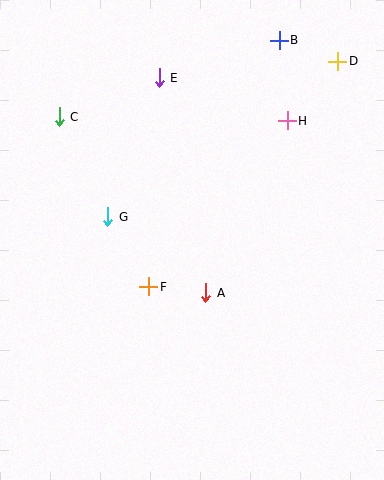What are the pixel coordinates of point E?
Point E is at (159, 78).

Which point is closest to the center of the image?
Point A at (206, 293) is closest to the center.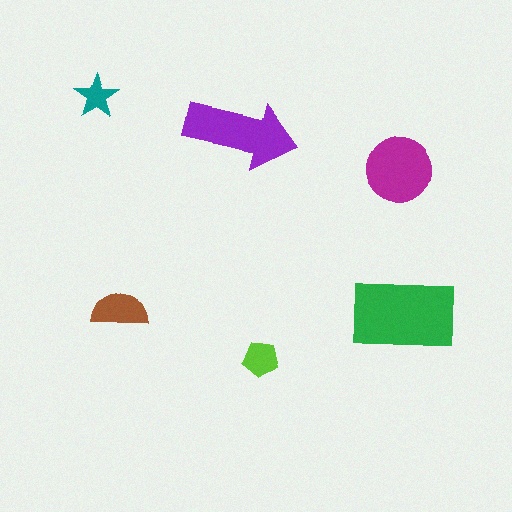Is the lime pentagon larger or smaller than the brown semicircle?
Smaller.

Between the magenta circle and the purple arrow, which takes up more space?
The purple arrow.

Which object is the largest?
The green rectangle.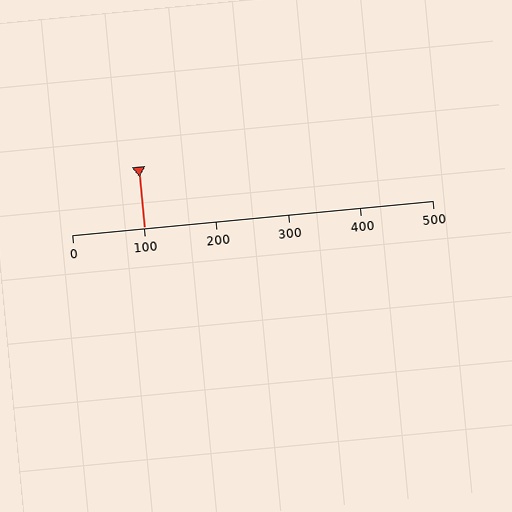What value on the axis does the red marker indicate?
The marker indicates approximately 100.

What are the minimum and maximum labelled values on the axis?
The axis runs from 0 to 500.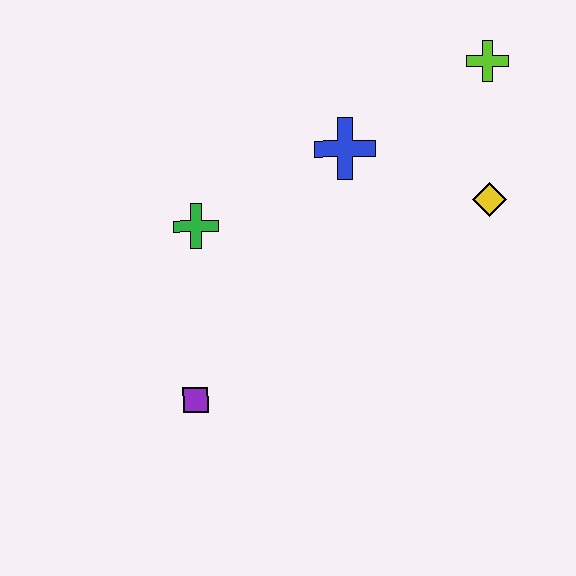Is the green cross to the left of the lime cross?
Yes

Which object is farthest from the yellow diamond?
The purple square is farthest from the yellow diamond.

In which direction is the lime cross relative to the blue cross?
The lime cross is to the right of the blue cross.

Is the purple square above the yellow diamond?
No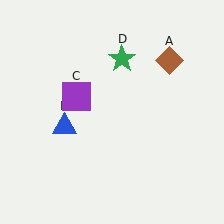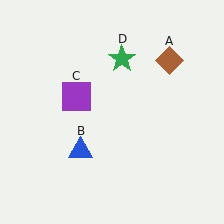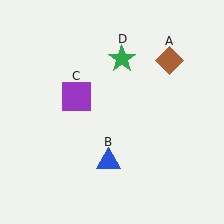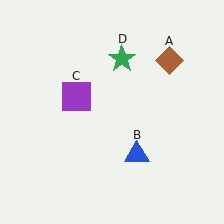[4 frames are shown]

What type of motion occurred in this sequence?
The blue triangle (object B) rotated counterclockwise around the center of the scene.